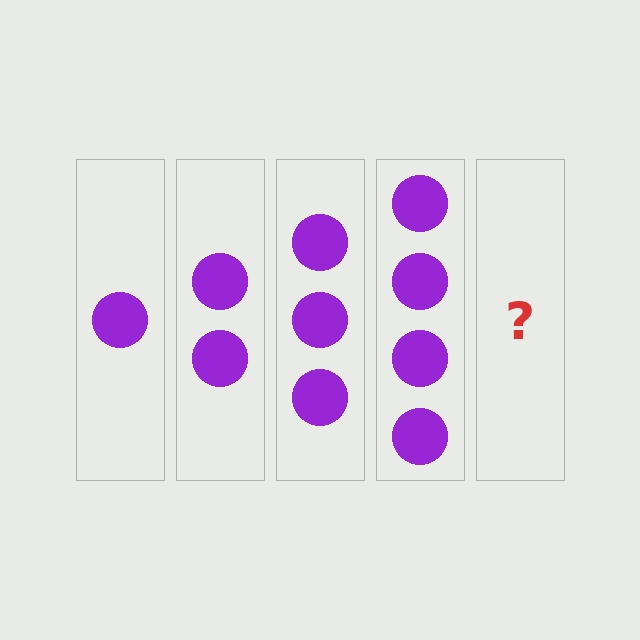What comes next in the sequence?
The next element should be 5 circles.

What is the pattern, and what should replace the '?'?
The pattern is that each step adds one more circle. The '?' should be 5 circles.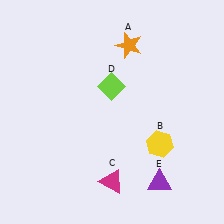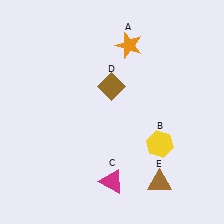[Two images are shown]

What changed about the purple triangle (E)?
In Image 1, E is purple. In Image 2, it changed to brown.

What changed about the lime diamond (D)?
In Image 1, D is lime. In Image 2, it changed to brown.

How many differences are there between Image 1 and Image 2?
There are 2 differences between the two images.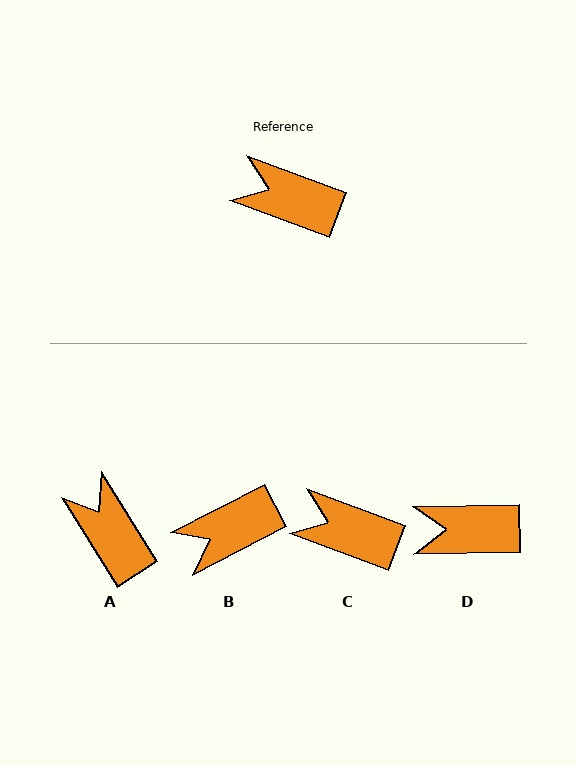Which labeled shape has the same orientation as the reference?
C.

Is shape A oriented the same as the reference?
No, it is off by about 37 degrees.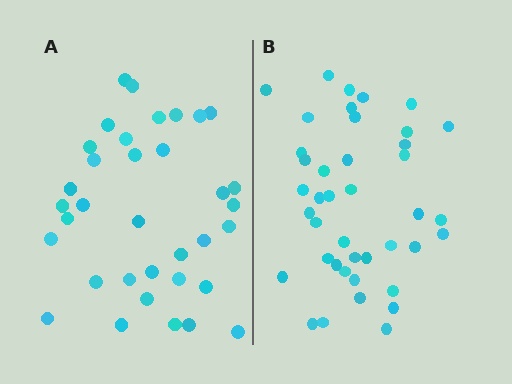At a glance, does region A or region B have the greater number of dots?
Region B (the right region) has more dots.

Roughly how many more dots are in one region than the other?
Region B has about 6 more dots than region A.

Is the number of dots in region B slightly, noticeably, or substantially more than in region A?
Region B has only slightly more — the two regions are fairly close. The ratio is roughly 1.2 to 1.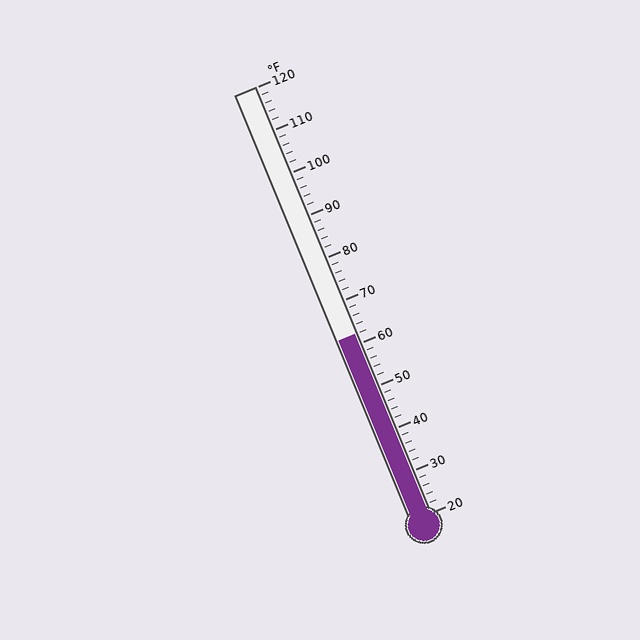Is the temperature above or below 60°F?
The temperature is above 60°F.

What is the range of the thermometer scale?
The thermometer scale ranges from 20°F to 120°F.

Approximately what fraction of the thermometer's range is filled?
The thermometer is filled to approximately 40% of its range.